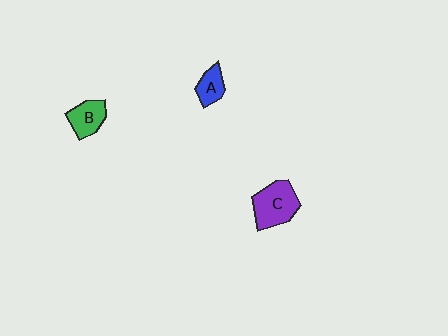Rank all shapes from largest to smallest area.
From largest to smallest: C (purple), B (green), A (blue).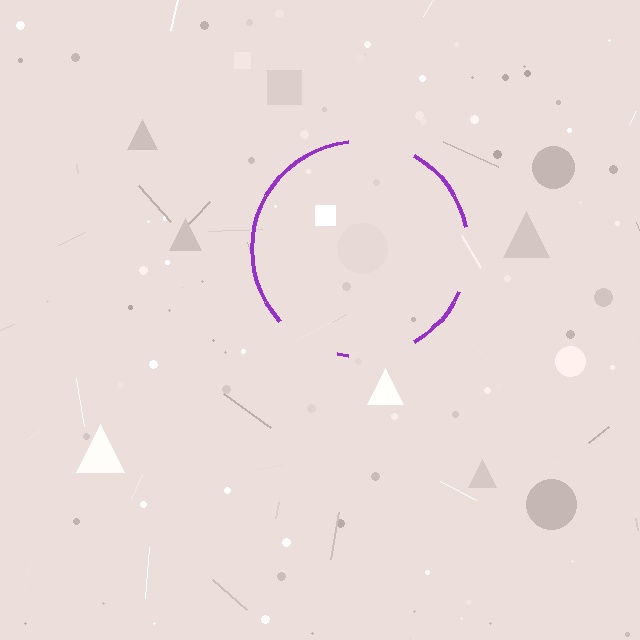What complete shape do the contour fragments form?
The contour fragments form a circle.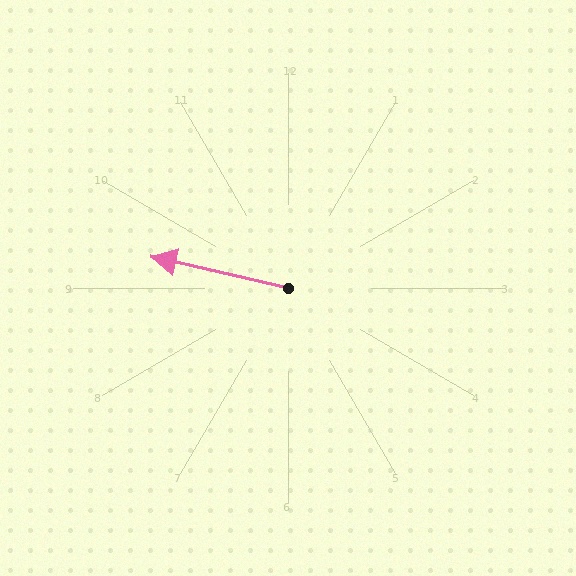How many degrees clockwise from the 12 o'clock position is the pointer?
Approximately 283 degrees.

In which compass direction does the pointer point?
West.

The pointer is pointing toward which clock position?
Roughly 9 o'clock.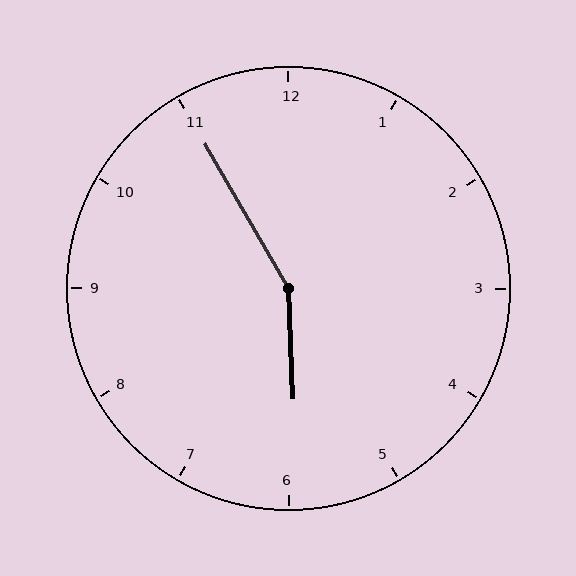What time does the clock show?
5:55.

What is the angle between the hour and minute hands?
Approximately 152 degrees.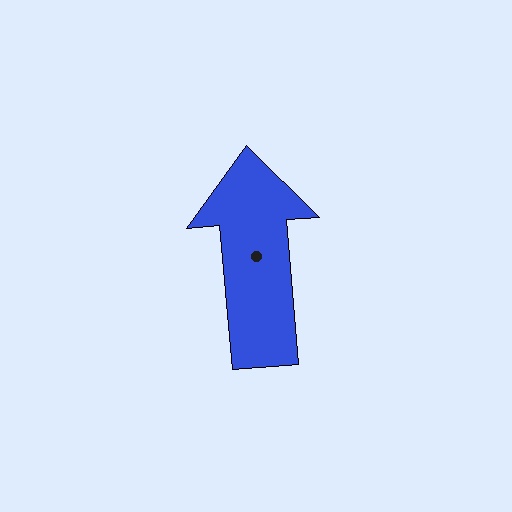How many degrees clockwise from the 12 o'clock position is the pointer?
Approximately 355 degrees.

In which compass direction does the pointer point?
North.